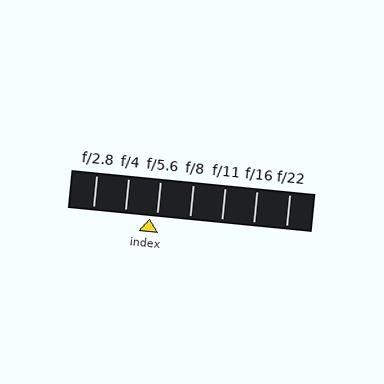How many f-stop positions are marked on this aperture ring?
There are 7 f-stop positions marked.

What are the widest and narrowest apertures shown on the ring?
The widest aperture shown is f/2.8 and the narrowest is f/22.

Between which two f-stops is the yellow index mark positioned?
The index mark is between f/4 and f/5.6.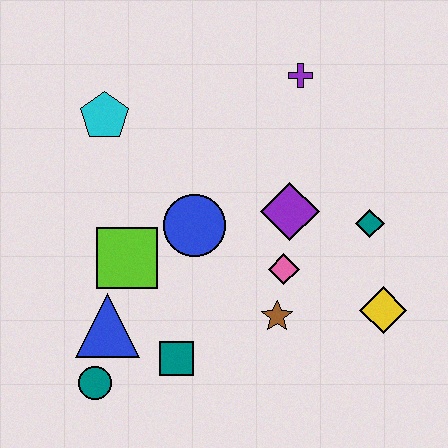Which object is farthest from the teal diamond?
The teal circle is farthest from the teal diamond.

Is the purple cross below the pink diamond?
No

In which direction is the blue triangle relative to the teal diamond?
The blue triangle is to the left of the teal diamond.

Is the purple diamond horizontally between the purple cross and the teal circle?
Yes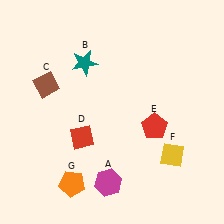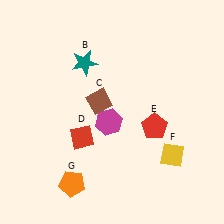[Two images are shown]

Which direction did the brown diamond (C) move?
The brown diamond (C) moved right.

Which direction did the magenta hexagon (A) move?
The magenta hexagon (A) moved up.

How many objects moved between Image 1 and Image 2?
2 objects moved between the two images.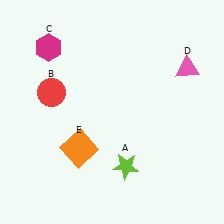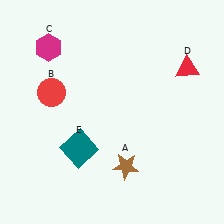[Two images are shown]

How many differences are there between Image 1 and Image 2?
There are 3 differences between the two images.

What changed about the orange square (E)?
In Image 1, E is orange. In Image 2, it changed to teal.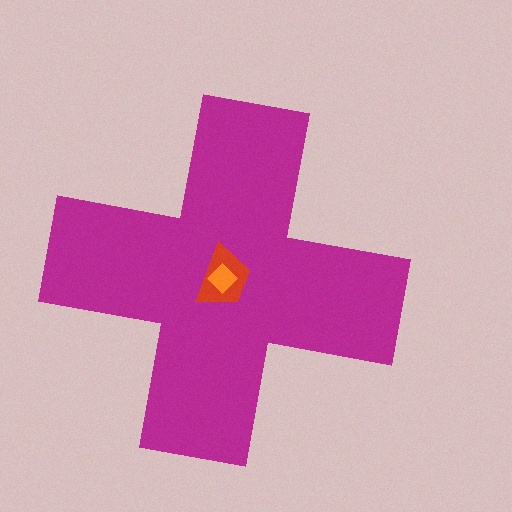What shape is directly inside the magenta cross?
The red trapezoid.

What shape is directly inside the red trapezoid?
The orange diamond.